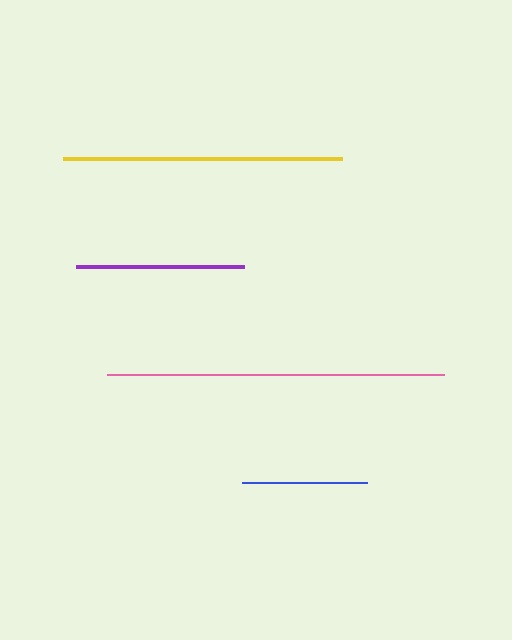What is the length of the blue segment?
The blue segment is approximately 125 pixels long.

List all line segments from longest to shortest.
From longest to shortest: pink, yellow, purple, blue.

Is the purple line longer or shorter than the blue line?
The purple line is longer than the blue line.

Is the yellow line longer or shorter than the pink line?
The pink line is longer than the yellow line.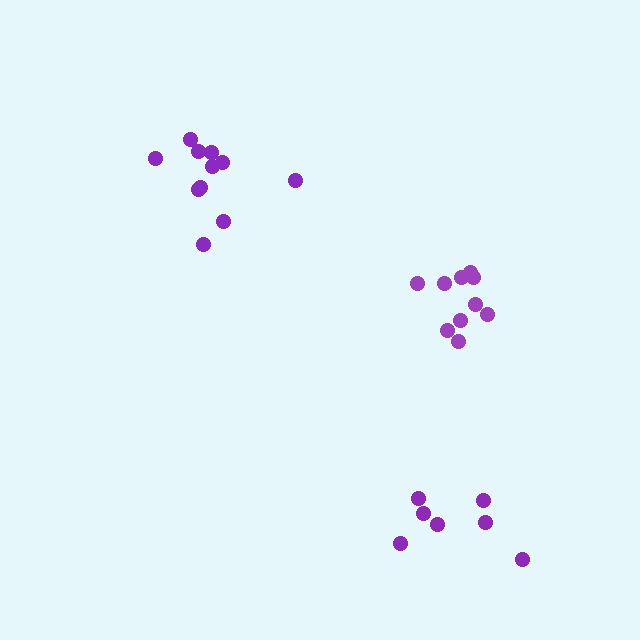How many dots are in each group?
Group 1: 11 dots, Group 2: 10 dots, Group 3: 7 dots (28 total).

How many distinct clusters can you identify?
There are 3 distinct clusters.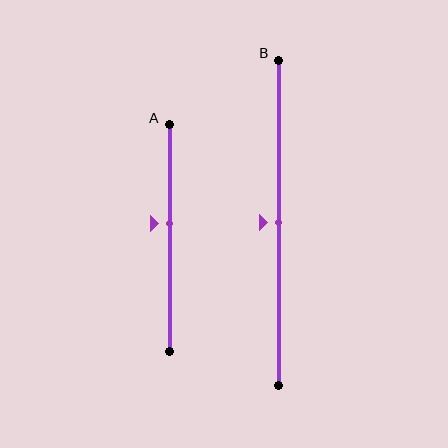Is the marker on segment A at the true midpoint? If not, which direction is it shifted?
No, the marker on segment A is shifted upward by about 7% of the segment length.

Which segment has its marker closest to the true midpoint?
Segment B has its marker closest to the true midpoint.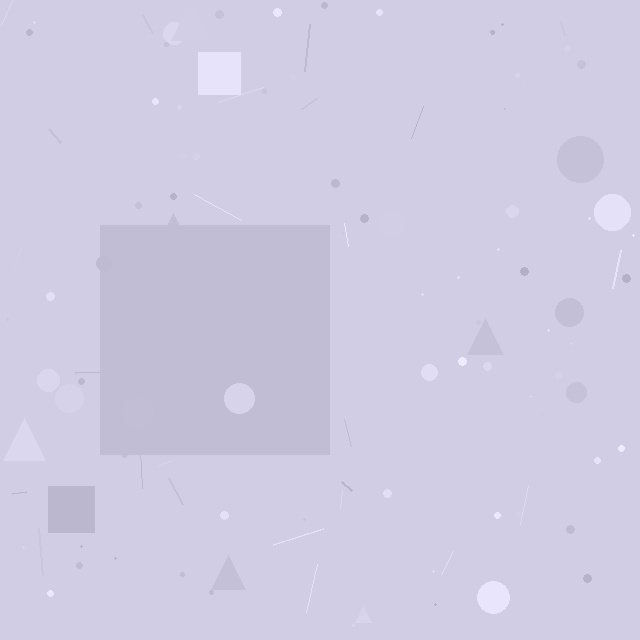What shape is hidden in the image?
A square is hidden in the image.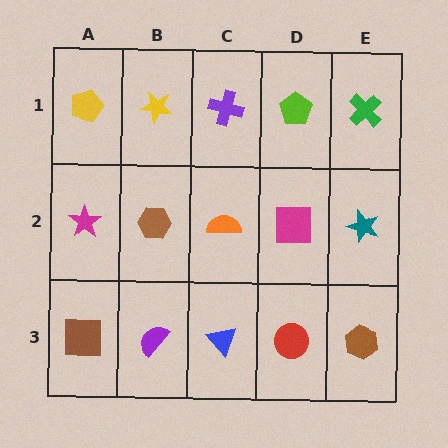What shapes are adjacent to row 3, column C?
An orange semicircle (row 2, column C), a purple semicircle (row 3, column B), a red circle (row 3, column D).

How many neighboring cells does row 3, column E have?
2.